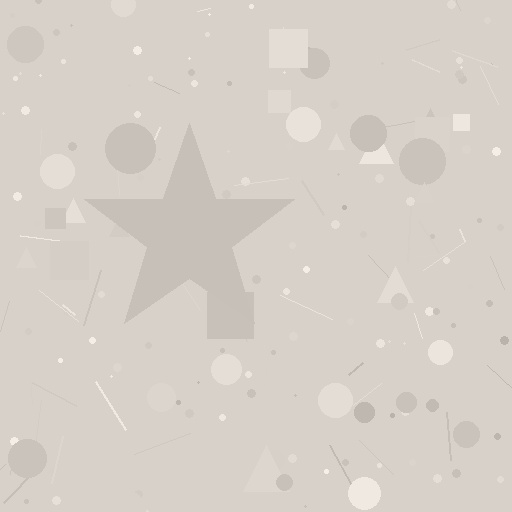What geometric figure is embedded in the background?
A star is embedded in the background.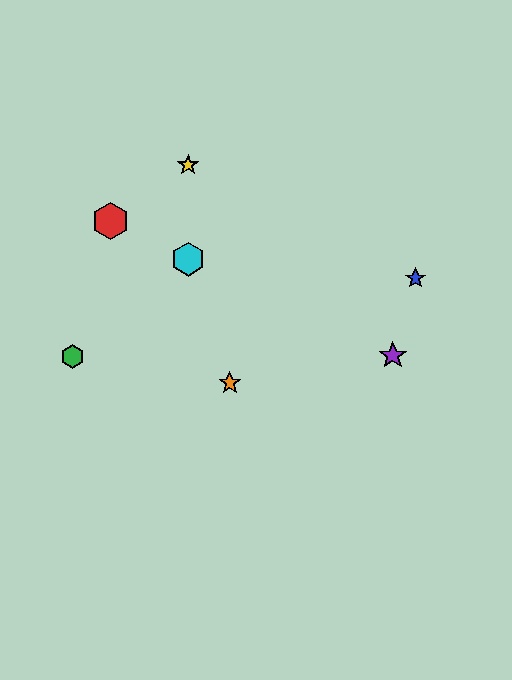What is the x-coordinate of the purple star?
The purple star is at x≈393.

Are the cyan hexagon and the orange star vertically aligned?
No, the cyan hexagon is at x≈188 and the orange star is at x≈230.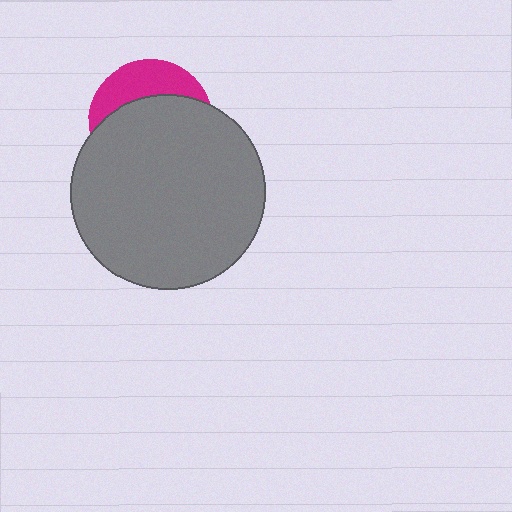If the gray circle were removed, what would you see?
You would see the complete magenta circle.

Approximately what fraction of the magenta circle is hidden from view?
Roughly 69% of the magenta circle is hidden behind the gray circle.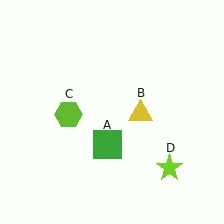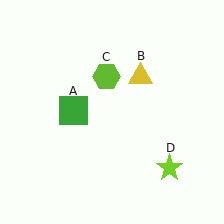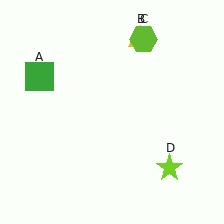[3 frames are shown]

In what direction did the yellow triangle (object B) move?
The yellow triangle (object B) moved up.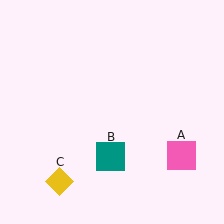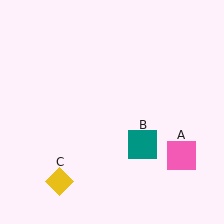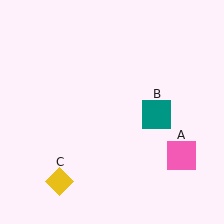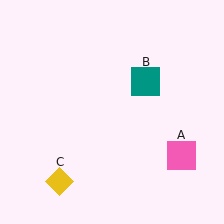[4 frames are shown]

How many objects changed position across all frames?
1 object changed position: teal square (object B).